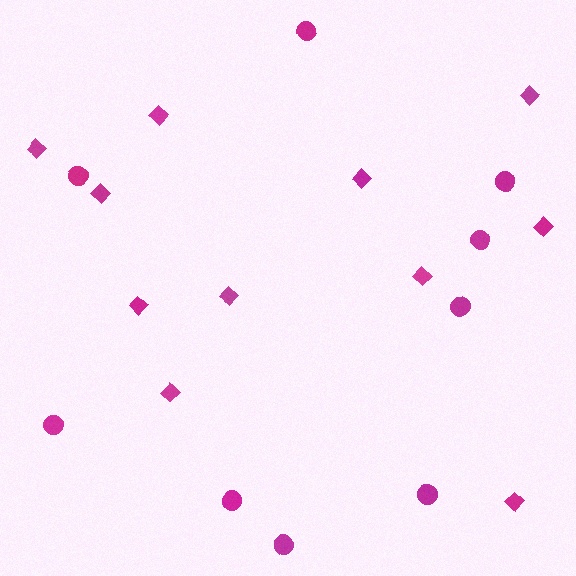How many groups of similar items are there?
There are 2 groups: one group of diamonds (11) and one group of circles (9).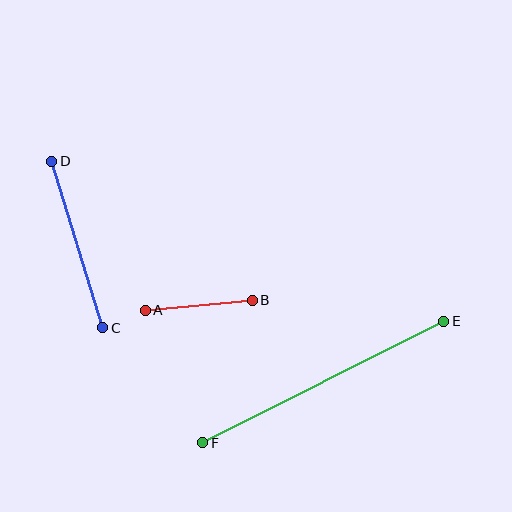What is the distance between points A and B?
The distance is approximately 107 pixels.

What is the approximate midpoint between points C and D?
The midpoint is at approximately (77, 244) pixels.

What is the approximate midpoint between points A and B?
The midpoint is at approximately (199, 305) pixels.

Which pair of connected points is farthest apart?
Points E and F are farthest apart.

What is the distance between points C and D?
The distance is approximately 174 pixels.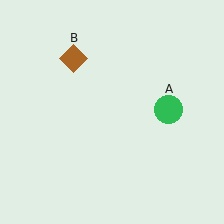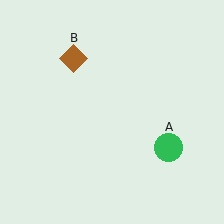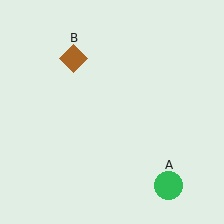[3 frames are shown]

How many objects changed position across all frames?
1 object changed position: green circle (object A).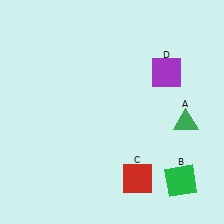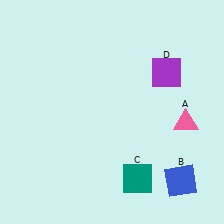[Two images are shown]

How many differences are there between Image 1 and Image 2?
There are 3 differences between the two images.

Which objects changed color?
A changed from green to pink. B changed from green to blue. C changed from red to teal.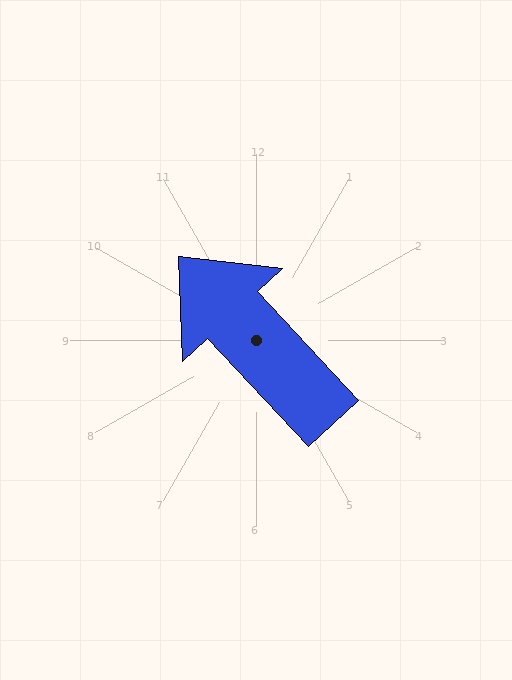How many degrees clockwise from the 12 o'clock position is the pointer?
Approximately 317 degrees.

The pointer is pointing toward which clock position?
Roughly 11 o'clock.